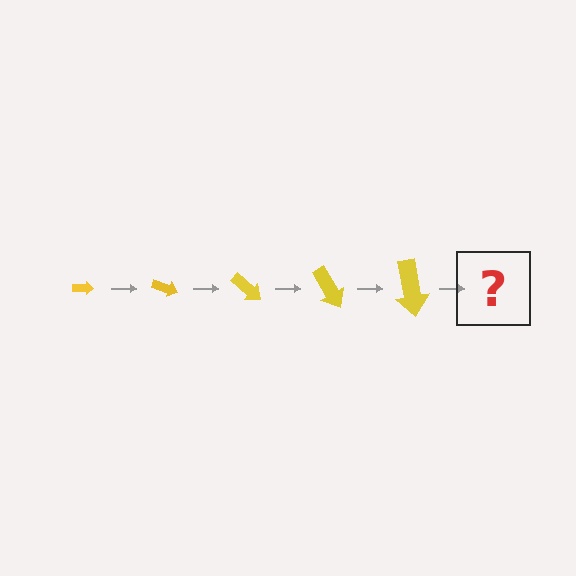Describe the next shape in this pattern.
It should be an arrow, larger than the previous one and rotated 100 degrees from the start.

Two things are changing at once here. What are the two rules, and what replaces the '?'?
The two rules are that the arrow grows larger each step and it rotates 20 degrees each step. The '?' should be an arrow, larger than the previous one and rotated 100 degrees from the start.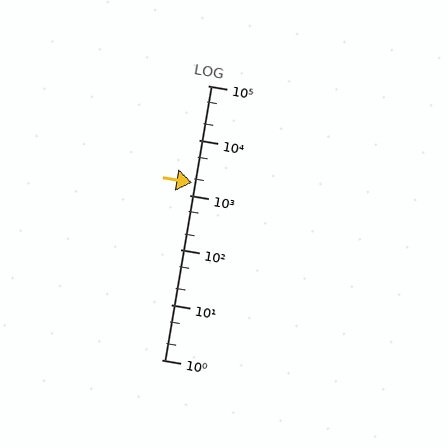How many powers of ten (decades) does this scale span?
The scale spans 5 decades, from 1 to 100000.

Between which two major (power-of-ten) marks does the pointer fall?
The pointer is between 1000 and 10000.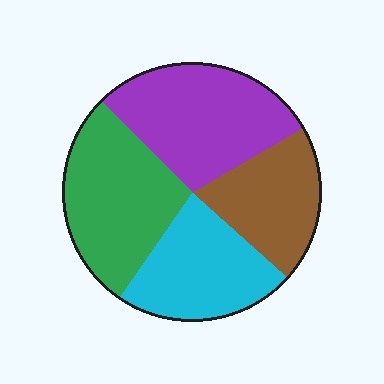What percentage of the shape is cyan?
Cyan takes up about one quarter (1/4) of the shape.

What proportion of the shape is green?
Green takes up about one quarter (1/4) of the shape.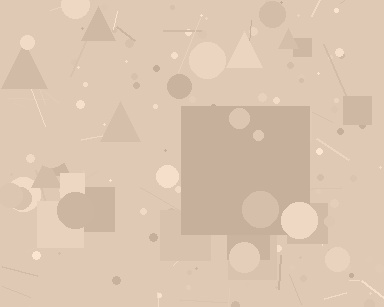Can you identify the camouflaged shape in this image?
The camouflaged shape is a square.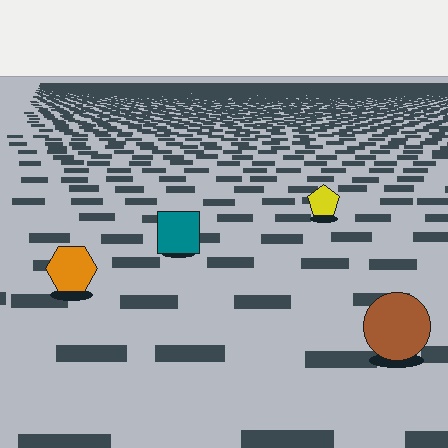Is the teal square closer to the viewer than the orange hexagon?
No. The orange hexagon is closer — you can tell from the texture gradient: the ground texture is coarser near it.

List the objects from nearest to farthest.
From nearest to farthest: the brown circle, the orange hexagon, the teal square, the yellow pentagon.